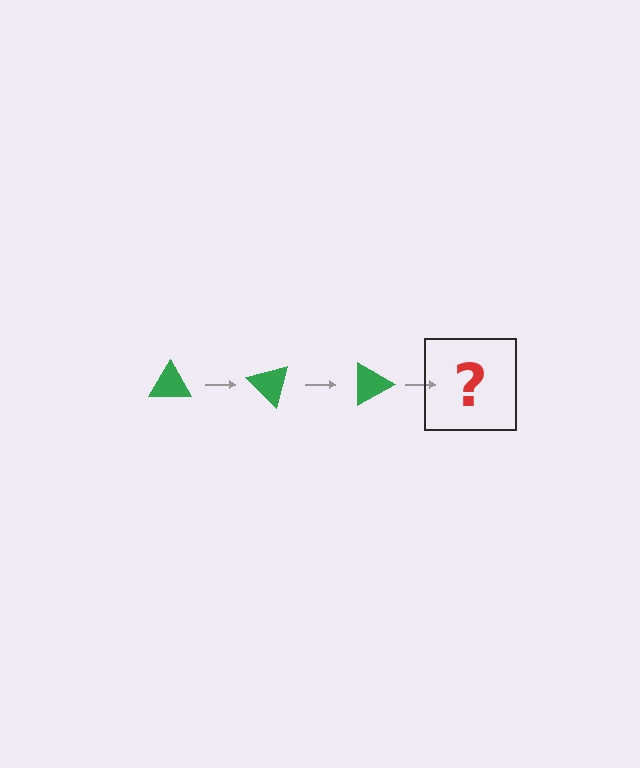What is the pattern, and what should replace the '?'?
The pattern is that the triangle rotates 45 degrees each step. The '?' should be a green triangle rotated 135 degrees.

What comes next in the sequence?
The next element should be a green triangle rotated 135 degrees.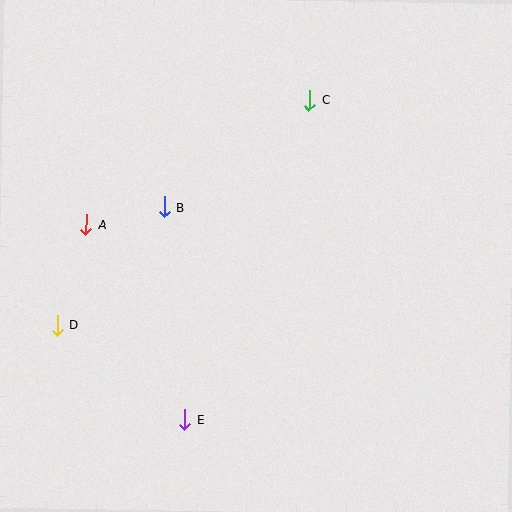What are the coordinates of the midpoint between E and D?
The midpoint between E and D is at (121, 372).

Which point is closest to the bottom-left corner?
Point D is closest to the bottom-left corner.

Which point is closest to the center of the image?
Point B at (164, 207) is closest to the center.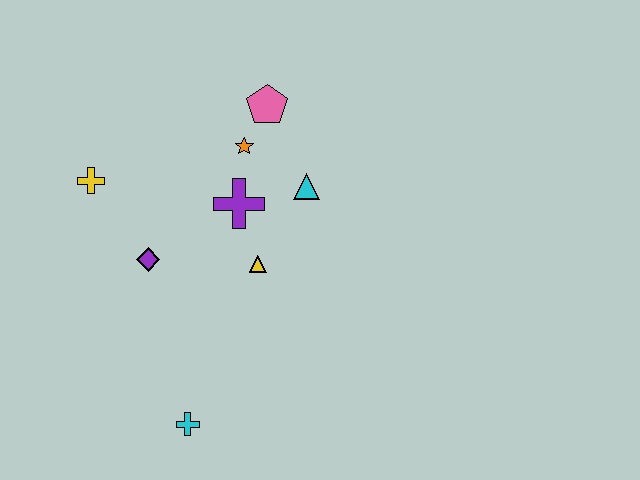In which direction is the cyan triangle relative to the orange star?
The cyan triangle is to the right of the orange star.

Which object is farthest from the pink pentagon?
The cyan cross is farthest from the pink pentagon.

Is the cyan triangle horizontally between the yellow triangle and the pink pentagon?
No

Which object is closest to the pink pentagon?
The orange star is closest to the pink pentagon.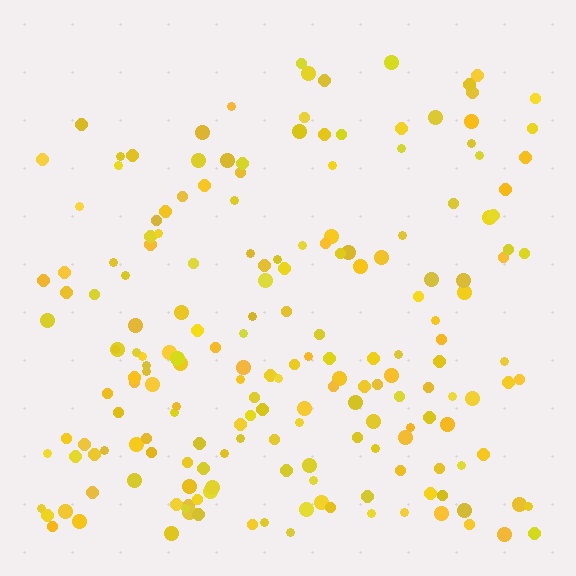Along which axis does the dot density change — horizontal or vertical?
Vertical.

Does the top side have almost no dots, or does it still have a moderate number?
Still a moderate number, just noticeably fewer than the bottom.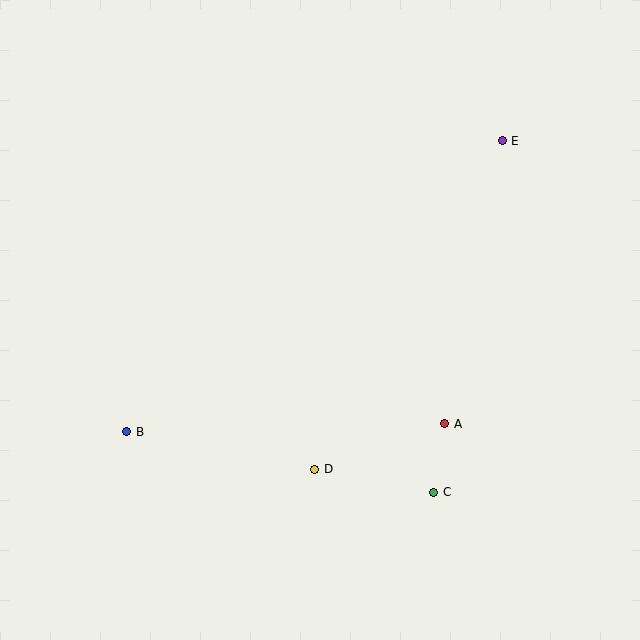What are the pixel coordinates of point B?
Point B is at (127, 432).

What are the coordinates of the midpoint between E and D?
The midpoint between E and D is at (409, 305).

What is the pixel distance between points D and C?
The distance between D and C is 121 pixels.